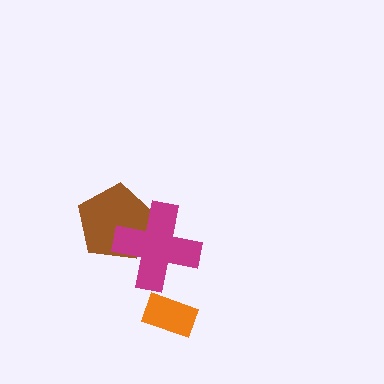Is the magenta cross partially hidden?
No, no other shape covers it.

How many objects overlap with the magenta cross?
1 object overlaps with the magenta cross.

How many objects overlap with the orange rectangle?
0 objects overlap with the orange rectangle.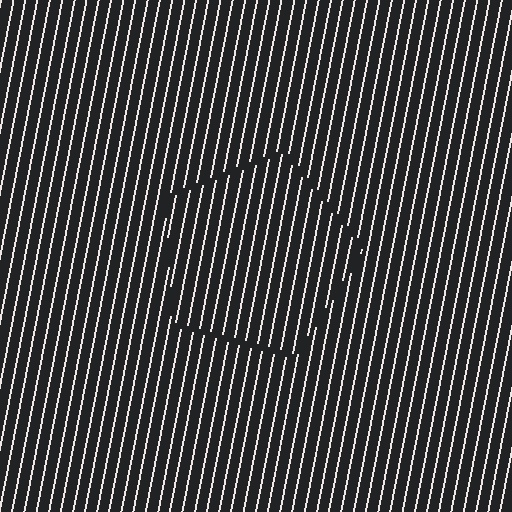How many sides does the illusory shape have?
5 sides — the line-ends trace a pentagon.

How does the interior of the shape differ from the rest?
The interior of the shape contains the same grating, shifted by half a period — the contour is defined by the phase discontinuity where line-ends from the inner and outer gratings abut.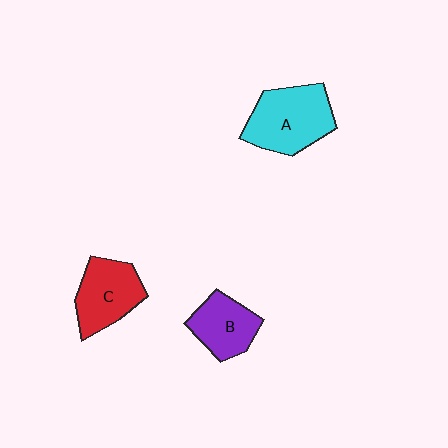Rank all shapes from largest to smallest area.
From largest to smallest: A (cyan), C (red), B (purple).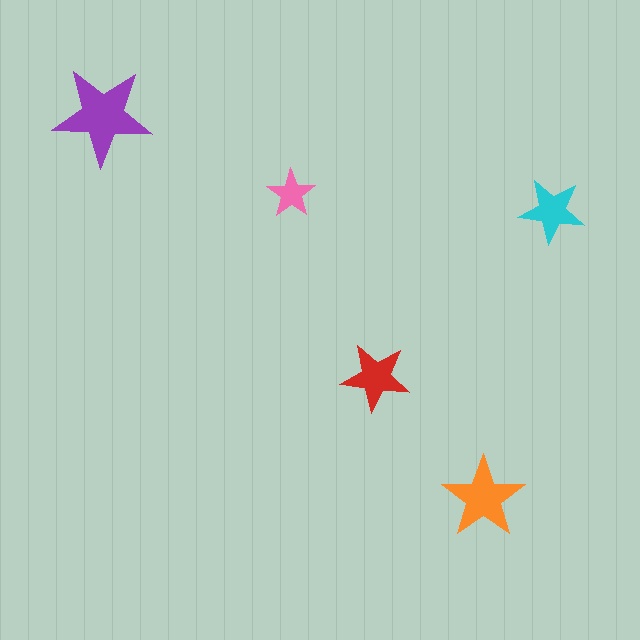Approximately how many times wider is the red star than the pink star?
About 1.5 times wider.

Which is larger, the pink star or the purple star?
The purple one.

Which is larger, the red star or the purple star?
The purple one.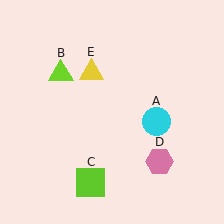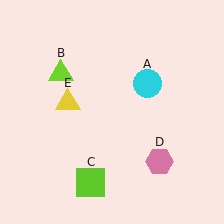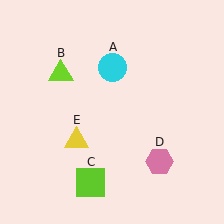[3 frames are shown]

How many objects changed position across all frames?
2 objects changed position: cyan circle (object A), yellow triangle (object E).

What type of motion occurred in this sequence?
The cyan circle (object A), yellow triangle (object E) rotated counterclockwise around the center of the scene.